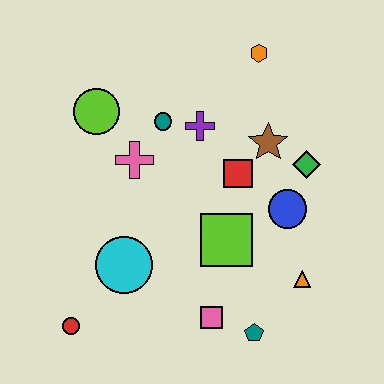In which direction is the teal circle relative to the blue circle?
The teal circle is to the left of the blue circle.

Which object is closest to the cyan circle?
The red circle is closest to the cyan circle.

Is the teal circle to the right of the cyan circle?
Yes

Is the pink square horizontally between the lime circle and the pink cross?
No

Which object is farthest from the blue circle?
The red circle is farthest from the blue circle.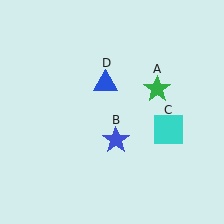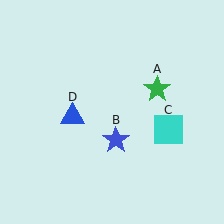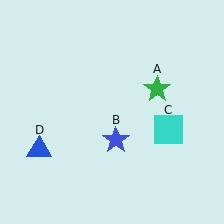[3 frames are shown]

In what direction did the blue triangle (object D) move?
The blue triangle (object D) moved down and to the left.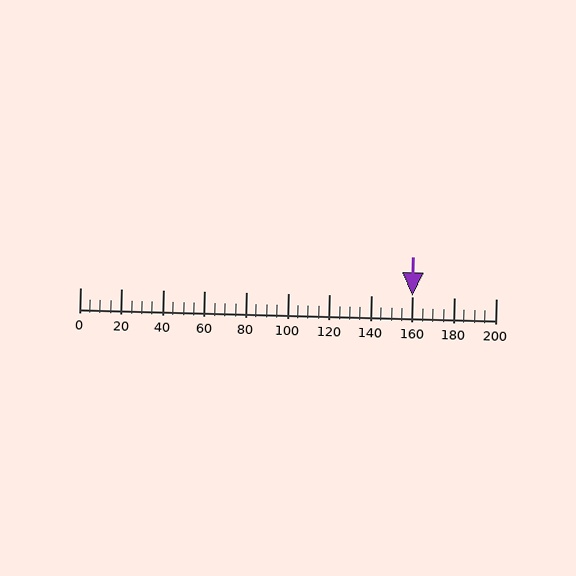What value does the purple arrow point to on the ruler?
The purple arrow points to approximately 160.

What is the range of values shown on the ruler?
The ruler shows values from 0 to 200.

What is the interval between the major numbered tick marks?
The major tick marks are spaced 20 units apart.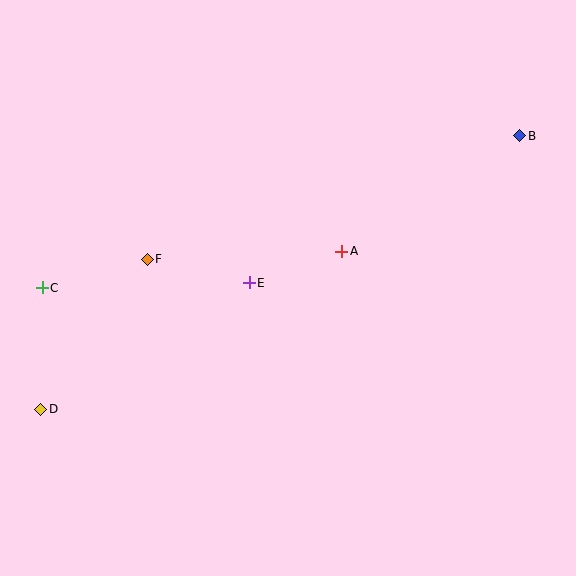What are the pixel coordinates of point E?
Point E is at (249, 283).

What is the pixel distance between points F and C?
The distance between F and C is 109 pixels.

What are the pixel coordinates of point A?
Point A is at (342, 251).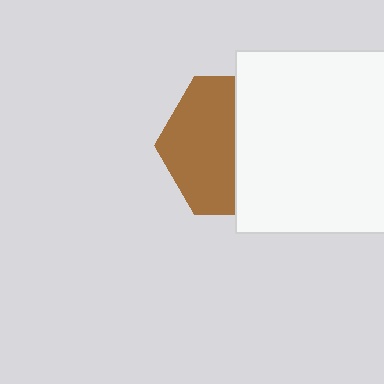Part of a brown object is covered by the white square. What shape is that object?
It is a hexagon.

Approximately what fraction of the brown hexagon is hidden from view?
Roughly 49% of the brown hexagon is hidden behind the white square.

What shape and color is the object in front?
The object in front is a white square.